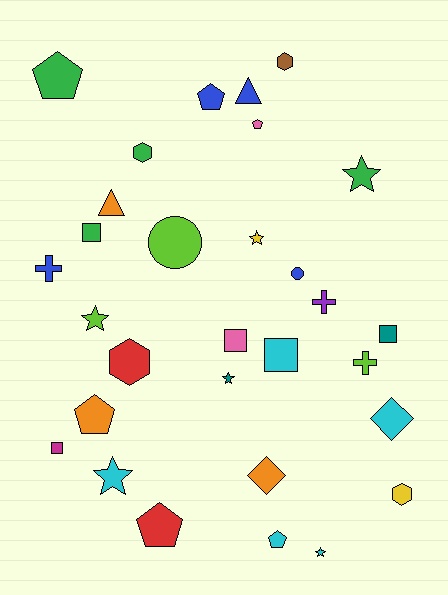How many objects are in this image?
There are 30 objects.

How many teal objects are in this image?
There are 2 teal objects.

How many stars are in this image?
There are 6 stars.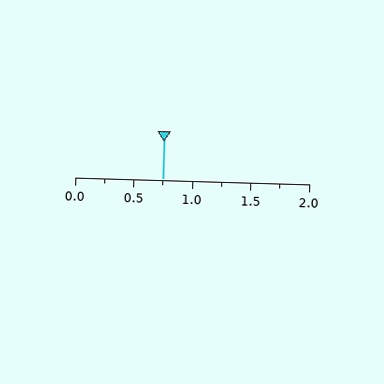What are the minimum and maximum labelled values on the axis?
The axis runs from 0.0 to 2.0.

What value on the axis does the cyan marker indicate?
The marker indicates approximately 0.75.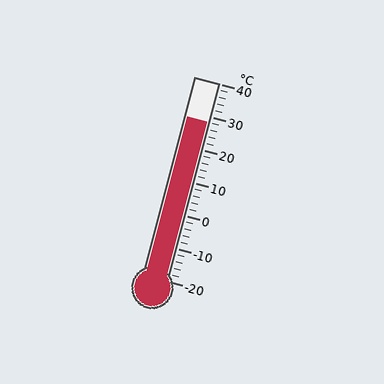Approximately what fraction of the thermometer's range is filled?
The thermometer is filled to approximately 80% of its range.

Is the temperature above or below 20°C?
The temperature is above 20°C.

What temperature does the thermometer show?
The thermometer shows approximately 28°C.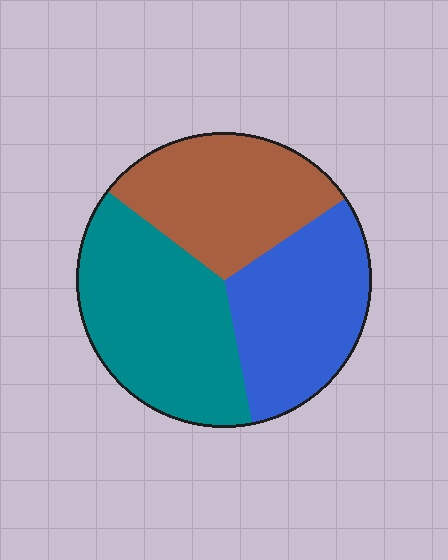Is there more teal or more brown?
Teal.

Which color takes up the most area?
Teal, at roughly 40%.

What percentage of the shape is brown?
Brown covers about 30% of the shape.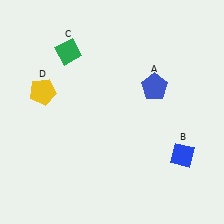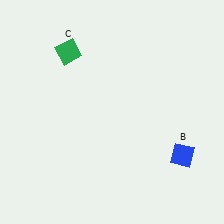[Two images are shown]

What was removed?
The yellow pentagon (D), the blue pentagon (A) were removed in Image 2.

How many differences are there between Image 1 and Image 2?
There are 2 differences between the two images.